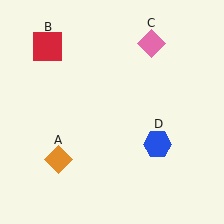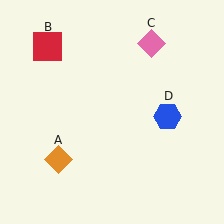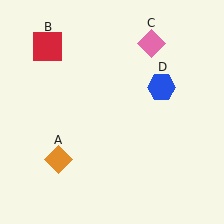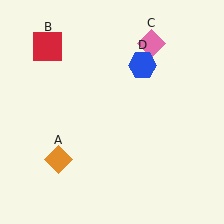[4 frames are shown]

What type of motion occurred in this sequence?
The blue hexagon (object D) rotated counterclockwise around the center of the scene.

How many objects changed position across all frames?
1 object changed position: blue hexagon (object D).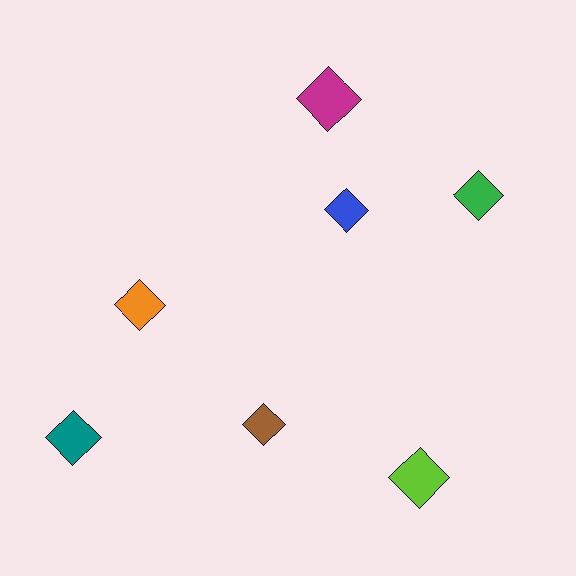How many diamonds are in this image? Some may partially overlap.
There are 7 diamonds.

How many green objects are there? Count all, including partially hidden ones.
There is 1 green object.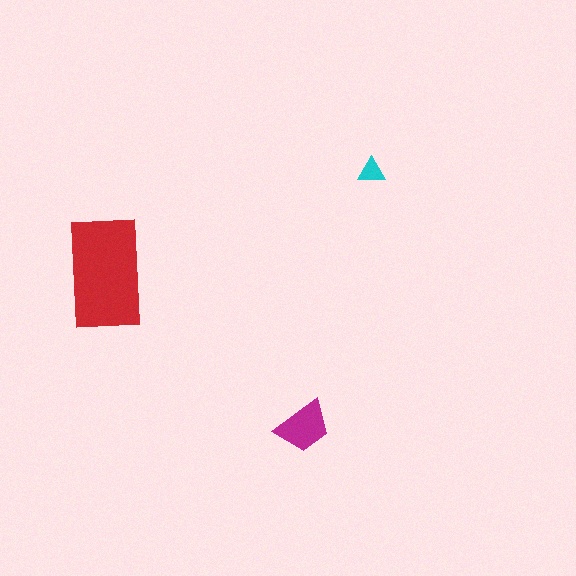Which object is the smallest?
The cyan triangle.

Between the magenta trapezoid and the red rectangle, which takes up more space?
The red rectangle.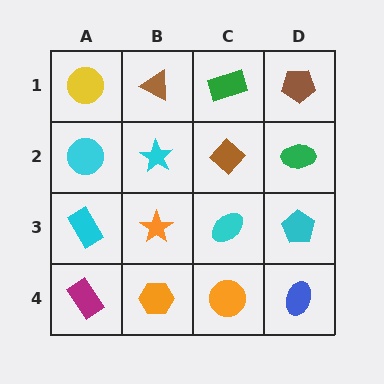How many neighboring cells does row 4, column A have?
2.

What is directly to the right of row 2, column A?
A cyan star.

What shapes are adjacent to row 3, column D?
A green ellipse (row 2, column D), a blue ellipse (row 4, column D), a cyan ellipse (row 3, column C).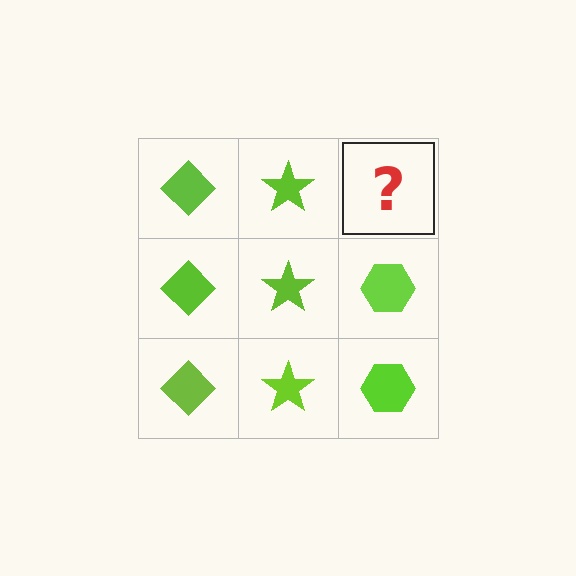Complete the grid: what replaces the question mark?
The question mark should be replaced with a lime hexagon.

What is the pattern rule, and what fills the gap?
The rule is that each column has a consistent shape. The gap should be filled with a lime hexagon.